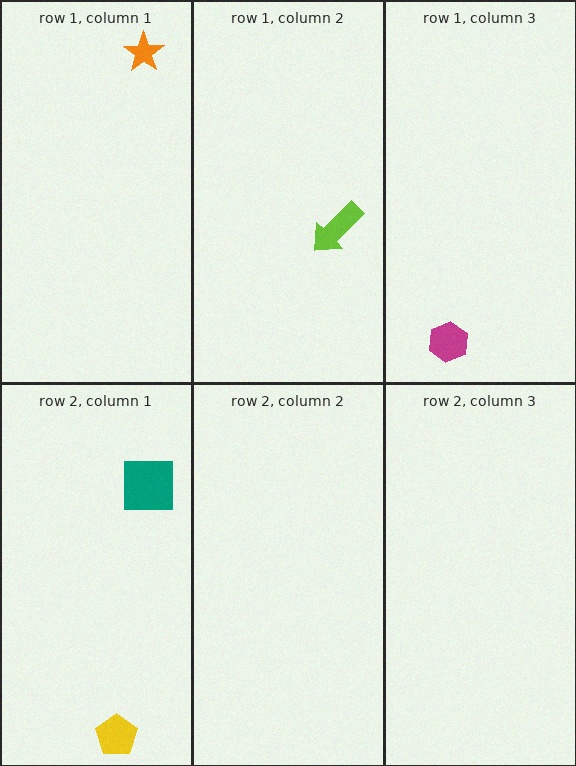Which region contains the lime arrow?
The row 1, column 2 region.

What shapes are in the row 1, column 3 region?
The magenta hexagon.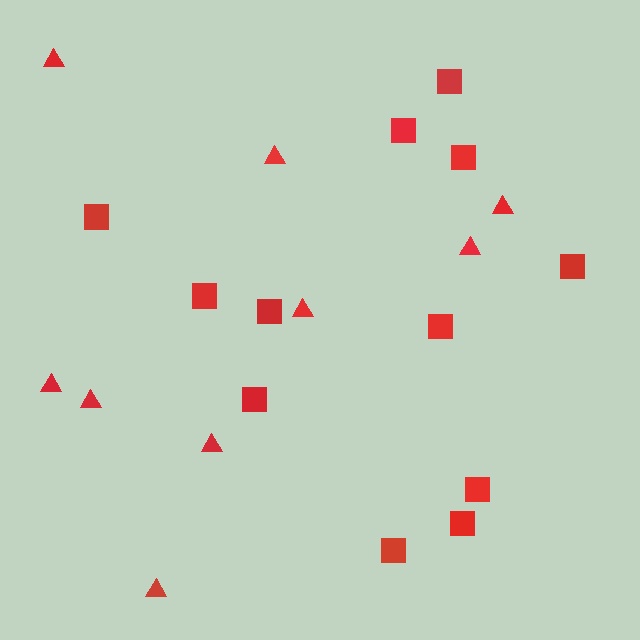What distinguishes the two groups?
There are 2 groups: one group of squares (12) and one group of triangles (9).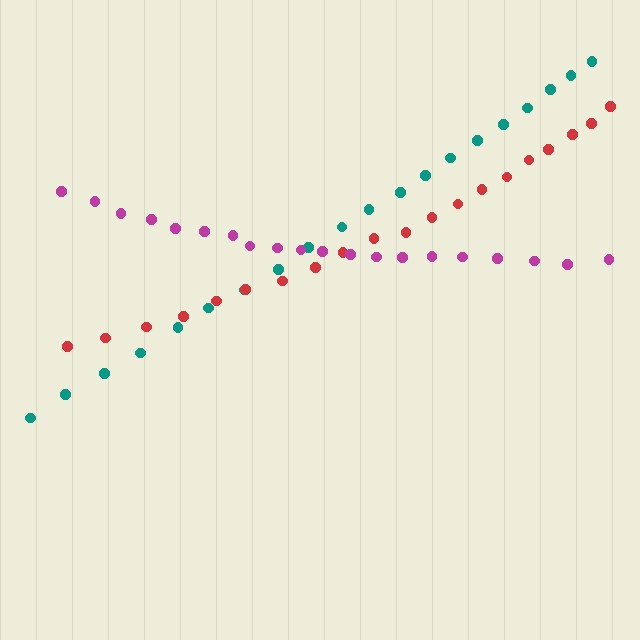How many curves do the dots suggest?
There are 3 distinct paths.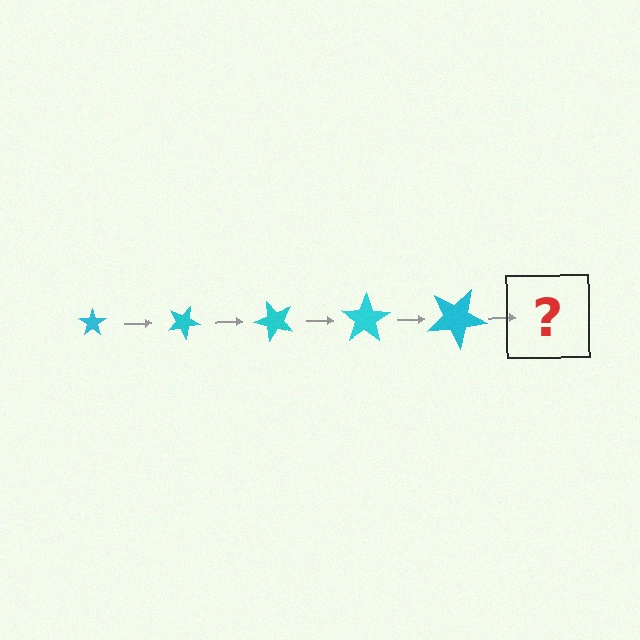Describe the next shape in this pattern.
It should be a star, larger than the previous one and rotated 125 degrees from the start.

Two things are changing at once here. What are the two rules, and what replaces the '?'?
The two rules are that the star grows larger each step and it rotates 25 degrees each step. The '?' should be a star, larger than the previous one and rotated 125 degrees from the start.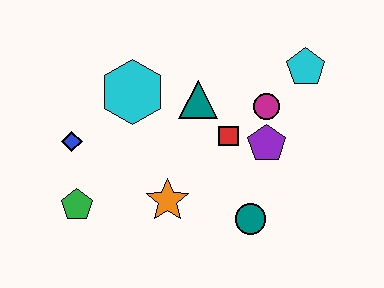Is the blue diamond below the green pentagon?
No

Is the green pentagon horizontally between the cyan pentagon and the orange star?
No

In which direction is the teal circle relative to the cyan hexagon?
The teal circle is below the cyan hexagon.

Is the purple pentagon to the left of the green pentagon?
No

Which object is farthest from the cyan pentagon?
The green pentagon is farthest from the cyan pentagon.